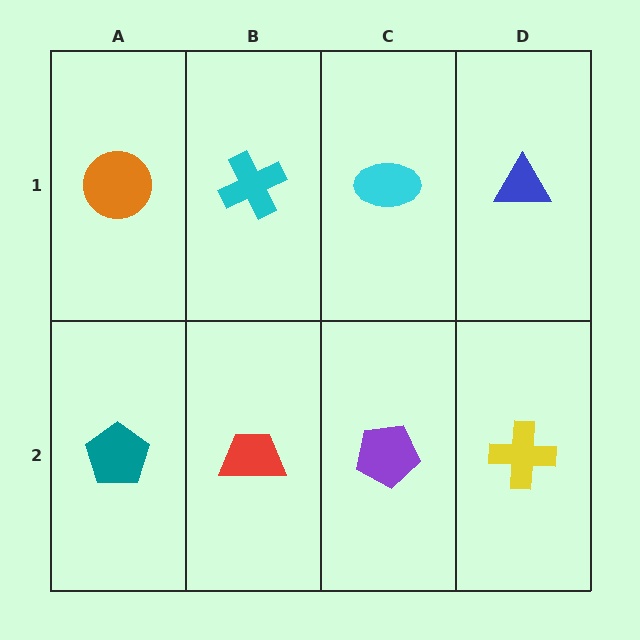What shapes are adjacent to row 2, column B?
A cyan cross (row 1, column B), a teal pentagon (row 2, column A), a purple pentagon (row 2, column C).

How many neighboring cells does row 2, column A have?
2.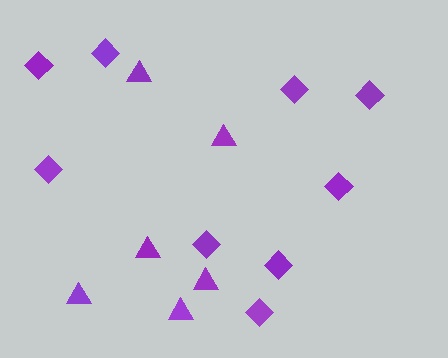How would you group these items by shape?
There are 2 groups: one group of diamonds (9) and one group of triangles (6).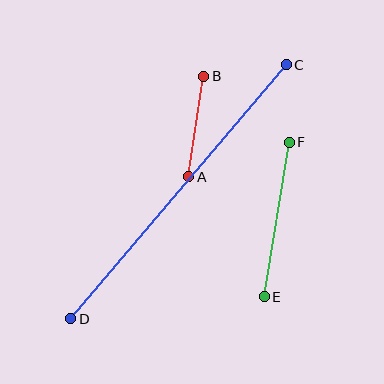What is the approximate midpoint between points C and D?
The midpoint is at approximately (178, 192) pixels.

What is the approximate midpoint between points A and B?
The midpoint is at approximately (196, 126) pixels.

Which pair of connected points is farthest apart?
Points C and D are farthest apart.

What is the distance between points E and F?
The distance is approximately 156 pixels.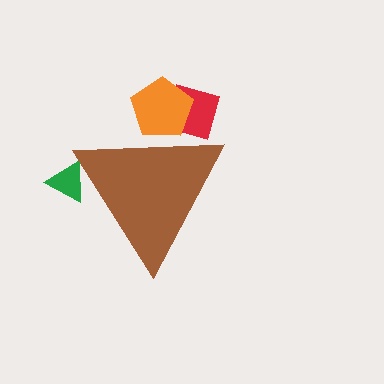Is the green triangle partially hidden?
Yes, the green triangle is partially hidden behind the brown triangle.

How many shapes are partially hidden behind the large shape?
3 shapes are partially hidden.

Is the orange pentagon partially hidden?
Yes, the orange pentagon is partially hidden behind the brown triangle.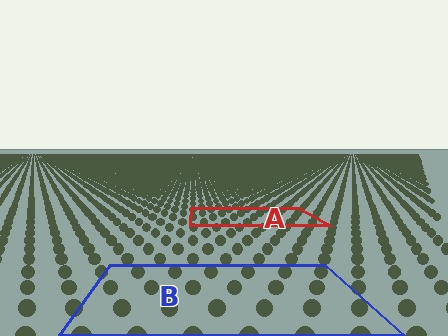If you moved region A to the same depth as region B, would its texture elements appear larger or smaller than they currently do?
They would appear larger. At a closer depth, the same texture elements are projected at a bigger on-screen size.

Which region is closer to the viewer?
Region B is closer. The texture elements there are larger and more spread out.